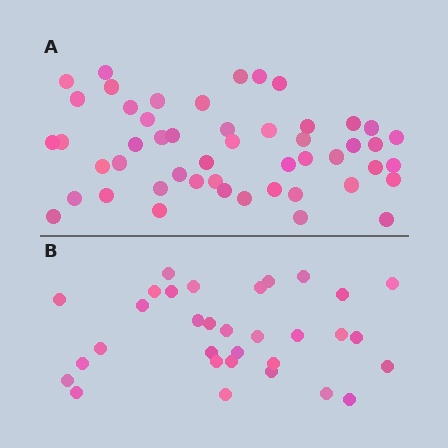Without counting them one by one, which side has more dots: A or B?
Region A (the top region) has more dots.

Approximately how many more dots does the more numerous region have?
Region A has approximately 20 more dots than region B.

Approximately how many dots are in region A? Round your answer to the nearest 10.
About 50 dots.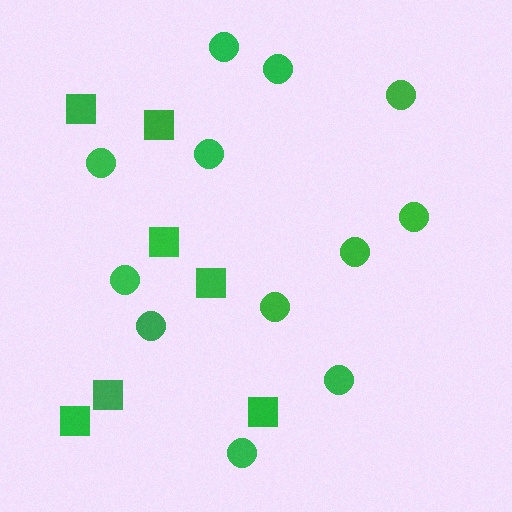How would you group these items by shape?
There are 2 groups: one group of circles (12) and one group of squares (7).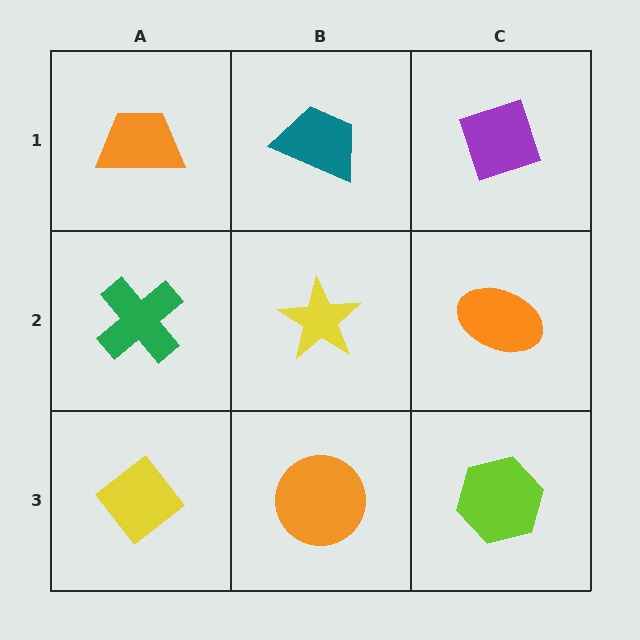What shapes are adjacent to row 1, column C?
An orange ellipse (row 2, column C), a teal trapezoid (row 1, column B).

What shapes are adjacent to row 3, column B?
A yellow star (row 2, column B), a yellow diamond (row 3, column A), a lime hexagon (row 3, column C).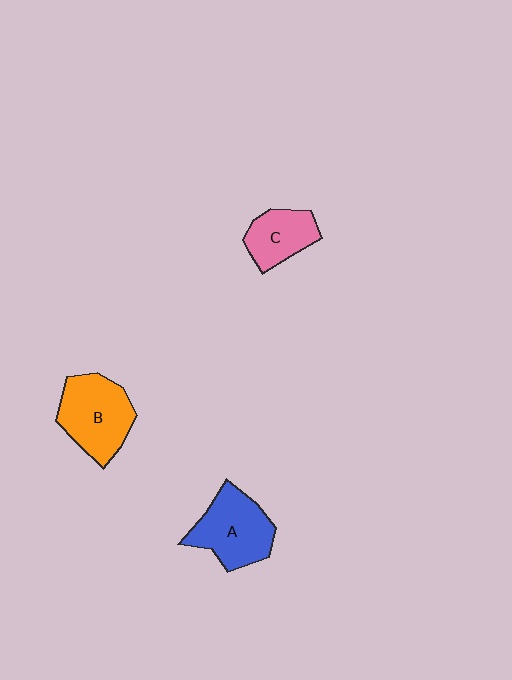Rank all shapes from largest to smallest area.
From largest to smallest: B (orange), A (blue), C (pink).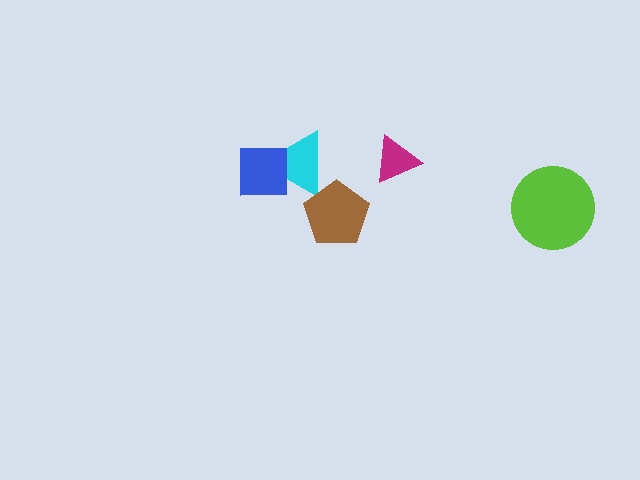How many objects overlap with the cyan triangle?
2 objects overlap with the cyan triangle.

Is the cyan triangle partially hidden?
Yes, it is partially covered by another shape.